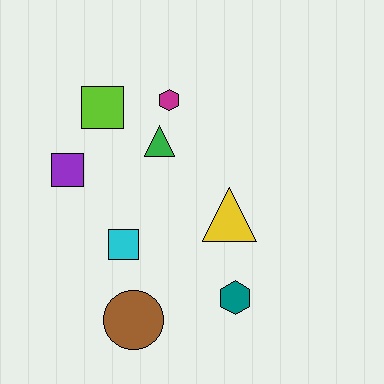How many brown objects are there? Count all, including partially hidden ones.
There is 1 brown object.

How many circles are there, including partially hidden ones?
There is 1 circle.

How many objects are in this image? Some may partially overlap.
There are 8 objects.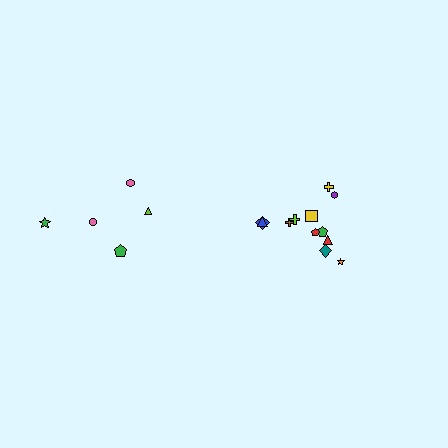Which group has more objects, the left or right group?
The right group.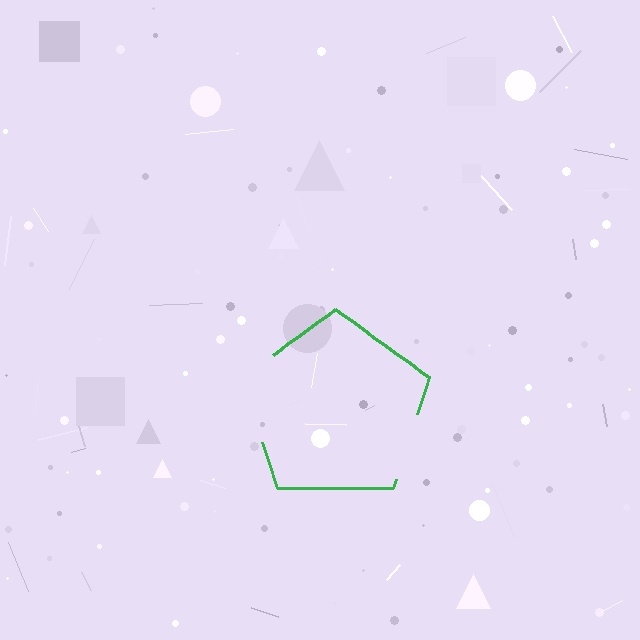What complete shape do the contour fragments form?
The contour fragments form a pentagon.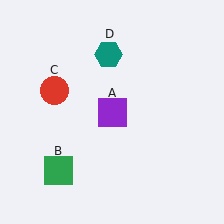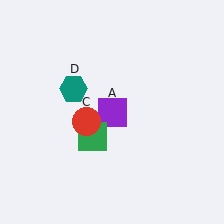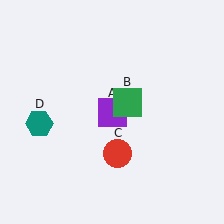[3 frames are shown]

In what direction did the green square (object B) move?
The green square (object B) moved up and to the right.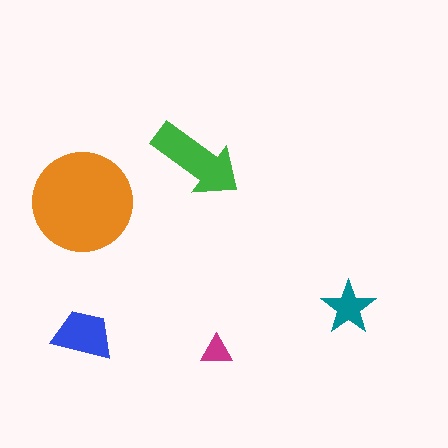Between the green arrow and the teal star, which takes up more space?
The green arrow.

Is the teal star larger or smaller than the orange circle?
Smaller.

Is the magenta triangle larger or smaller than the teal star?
Smaller.